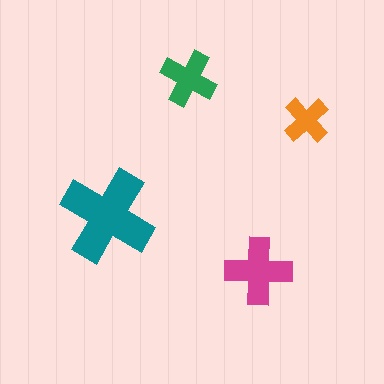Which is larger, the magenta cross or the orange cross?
The magenta one.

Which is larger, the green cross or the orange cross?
The green one.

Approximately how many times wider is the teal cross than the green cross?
About 1.5 times wider.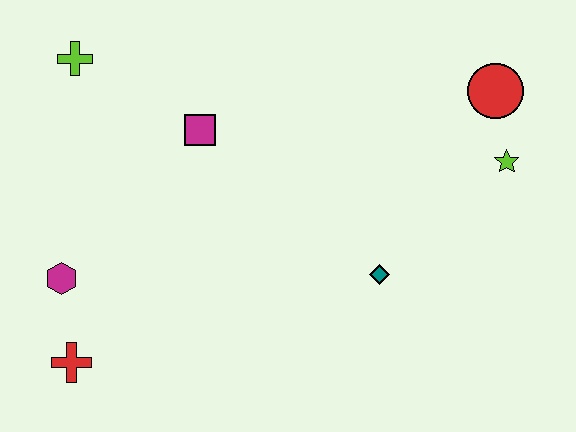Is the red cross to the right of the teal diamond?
No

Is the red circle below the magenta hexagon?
No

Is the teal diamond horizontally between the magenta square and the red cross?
No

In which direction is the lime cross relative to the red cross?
The lime cross is above the red cross.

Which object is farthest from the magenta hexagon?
The red circle is farthest from the magenta hexagon.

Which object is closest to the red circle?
The lime star is closest to the red circle.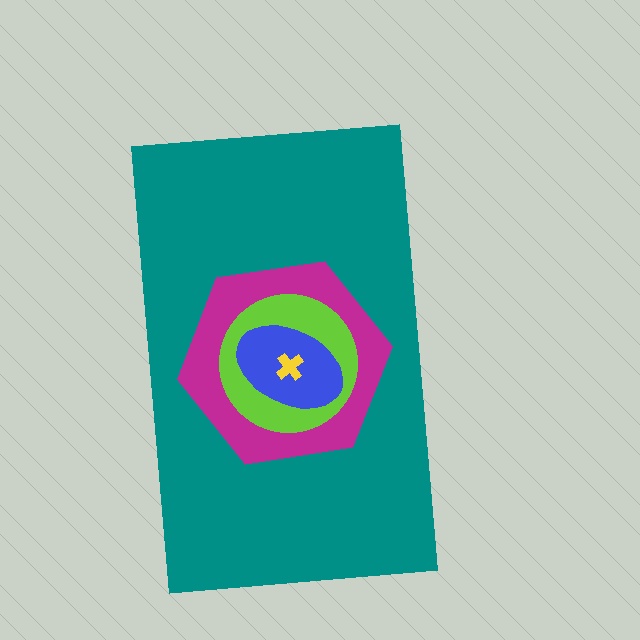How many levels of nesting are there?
5.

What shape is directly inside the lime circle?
The blue ellipse.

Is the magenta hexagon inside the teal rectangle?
Yes.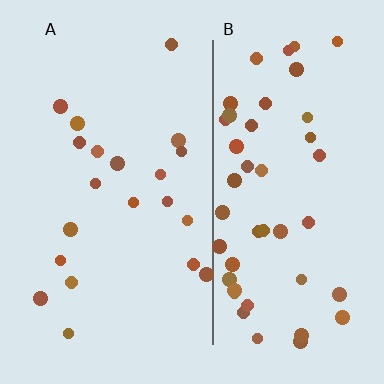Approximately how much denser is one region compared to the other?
Approximately 2.3× — region B over region A.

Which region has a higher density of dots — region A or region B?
B (the right).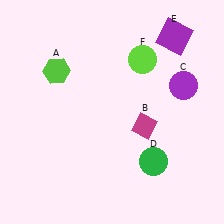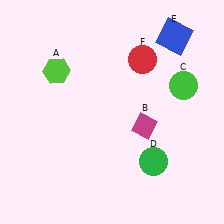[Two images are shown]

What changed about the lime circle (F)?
In Image 1, F is lime. In Image 2, it changed to red.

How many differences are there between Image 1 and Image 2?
There are 3 differences between the two images.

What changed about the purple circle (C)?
In Image 1, C is purple. In Image 2, it changed to green.